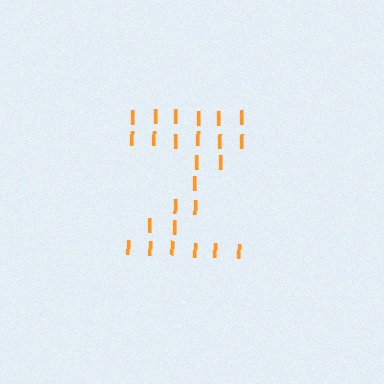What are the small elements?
The small elements are letter I's.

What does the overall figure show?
The overall figure shows the letter Z.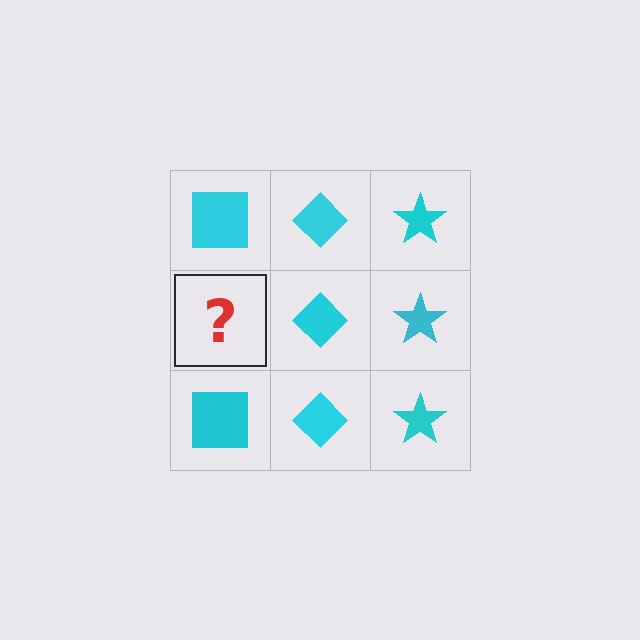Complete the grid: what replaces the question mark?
The question mark should be replaced with a cyan square.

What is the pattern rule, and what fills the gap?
The rule is that each column has a consistent shape. The gap should be filled with a cyan square.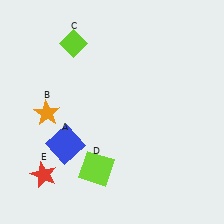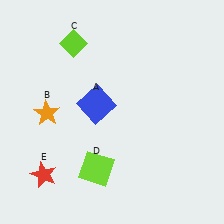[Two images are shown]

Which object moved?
The blue square (A) moved up.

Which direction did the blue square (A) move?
The blue square (A) moved up.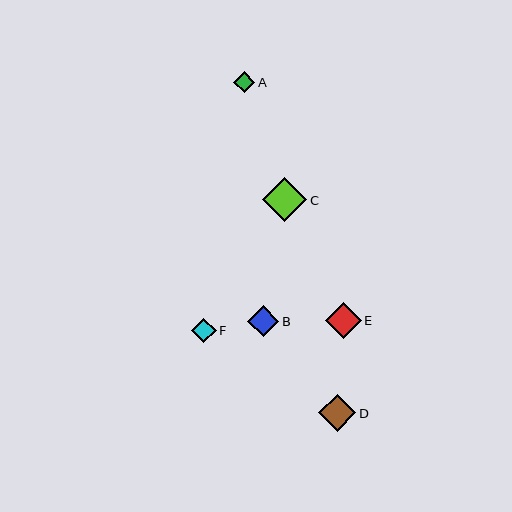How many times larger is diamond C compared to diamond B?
Diamond C is approximately 1.4 times the size of diamond B.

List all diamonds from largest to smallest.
From largest to smallest: C, D, E, B, F, A.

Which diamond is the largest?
Diamond C is the largest with a size of approximately 44 pixels.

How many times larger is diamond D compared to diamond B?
Diamond D is approximately 1.2 times the size of diamond B.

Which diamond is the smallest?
Diamond A is the smallest with a size of approximately 21 pixels.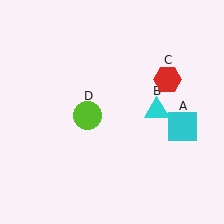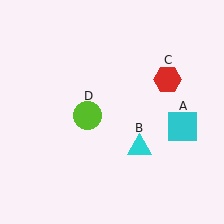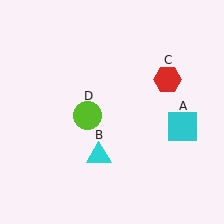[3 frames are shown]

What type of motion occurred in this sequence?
The cyan triangle (object B) rotated clockwise around the center of the scene.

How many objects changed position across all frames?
1 object changed position: cyan triangle (object B).